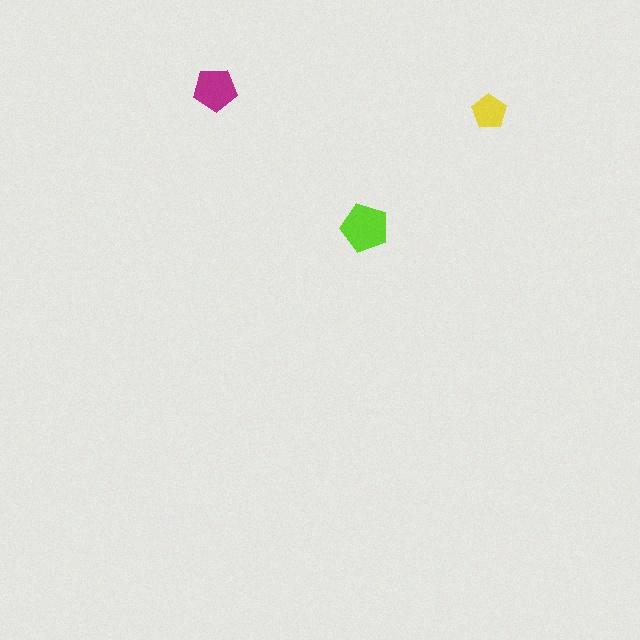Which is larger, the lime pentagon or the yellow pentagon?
The lime one.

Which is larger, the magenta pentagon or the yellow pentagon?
The magenta one.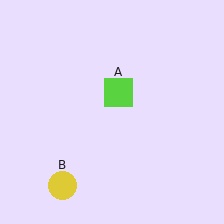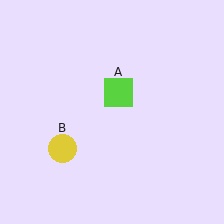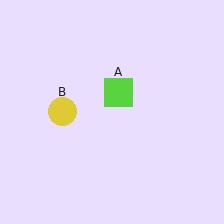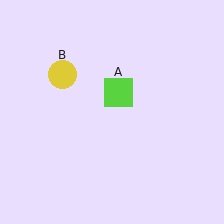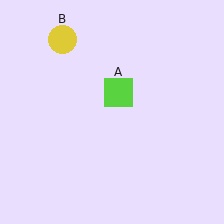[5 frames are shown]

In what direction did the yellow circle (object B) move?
The yellow circle (object B) moved up.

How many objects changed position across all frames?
1 object changed position: yellow circle (object B).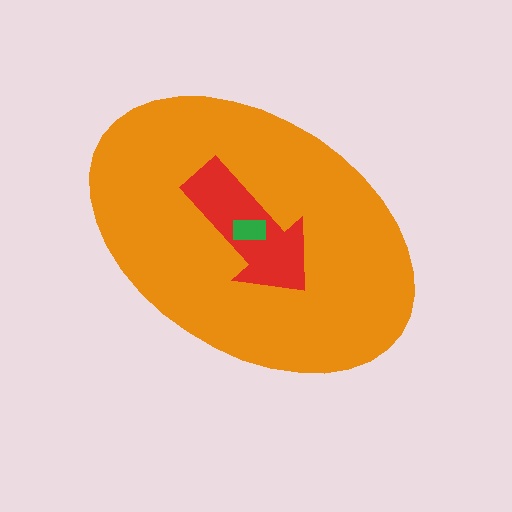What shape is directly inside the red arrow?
The green rectangle.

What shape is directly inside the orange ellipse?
The red arrow.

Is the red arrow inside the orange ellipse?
Yes.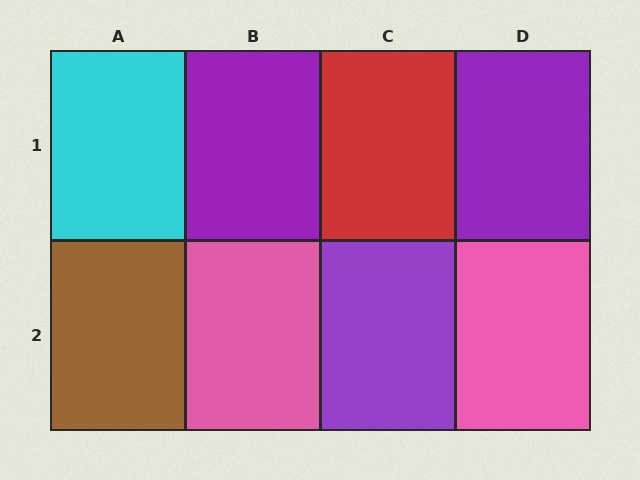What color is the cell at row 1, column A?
Cyan.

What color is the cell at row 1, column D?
Purple.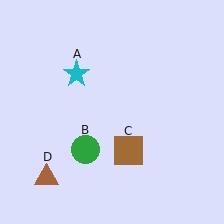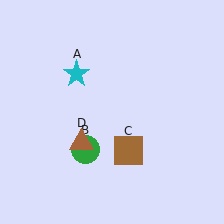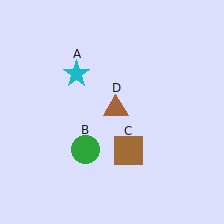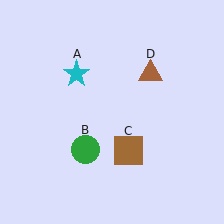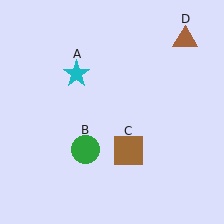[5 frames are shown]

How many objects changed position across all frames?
1 object changed position: brown triangle (object D).